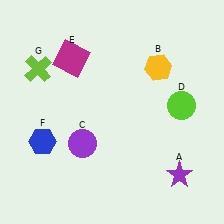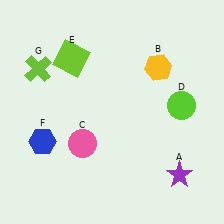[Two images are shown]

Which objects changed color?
C changed from purple to pink. E changed from magenta to lime.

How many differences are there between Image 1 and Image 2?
There are 2 differences between the two images.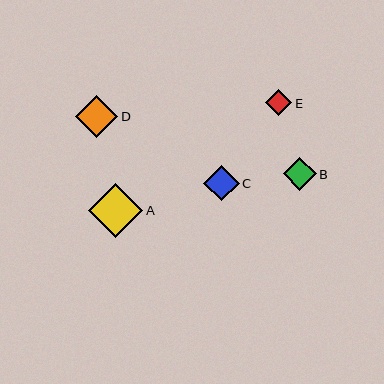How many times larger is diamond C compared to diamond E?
Diamond C is approximately 1.4 times the size of diamond E.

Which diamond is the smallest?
Diamond E is the smallest with a size of approximately 26 pixels.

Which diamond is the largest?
Diamond A is the largest with a size of approximately 54 pixels.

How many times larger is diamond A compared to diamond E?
Diamond A is approximately 2.1 times the size of diamond E.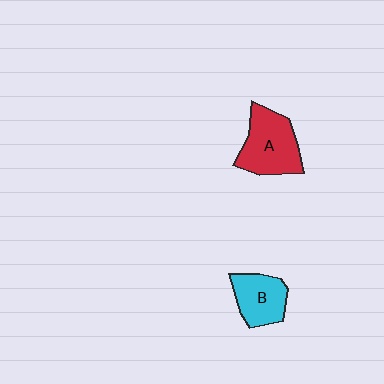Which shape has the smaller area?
Shape B (cyan).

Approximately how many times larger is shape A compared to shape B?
Approximately 1.4 times.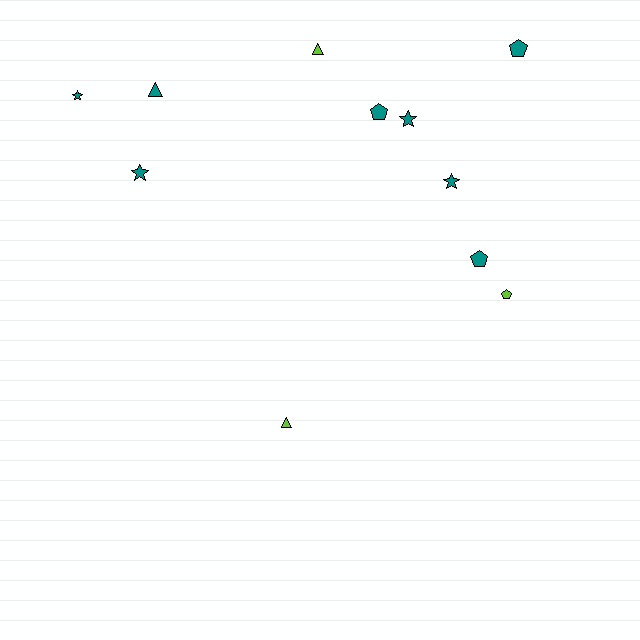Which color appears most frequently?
Teal, with 8 objects.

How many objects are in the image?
There are 11 objects.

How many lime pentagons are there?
There is 1 lime pentagon.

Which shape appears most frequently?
Star, with 4 objects.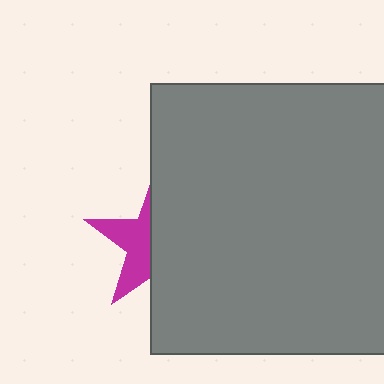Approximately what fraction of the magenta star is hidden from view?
Roughly 60% of the magenta star is hidden behind the gray rectangle.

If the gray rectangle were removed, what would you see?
You would see the complete magenta star.